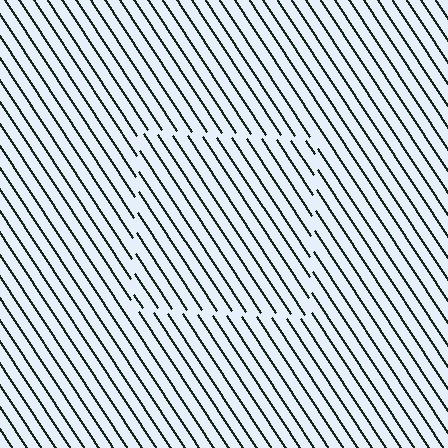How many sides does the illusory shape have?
4 sides — the line-ends trace a square.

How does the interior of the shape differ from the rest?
The interior of the shape contains the same grating, shifted by half a period — the contour is defined by the phase discontinuity where line-ends from the inner and outer gratings abut.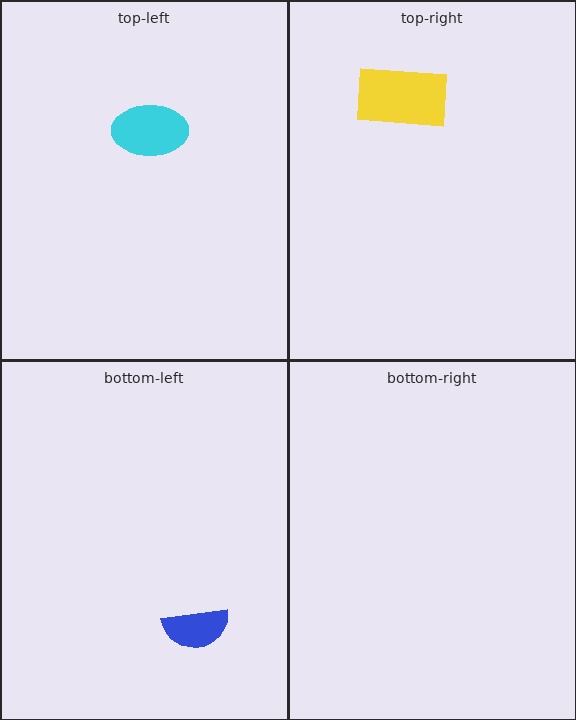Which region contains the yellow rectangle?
The top-right region.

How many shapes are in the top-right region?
1.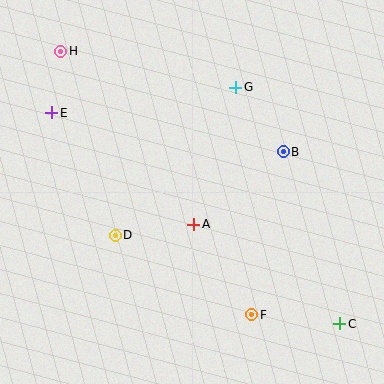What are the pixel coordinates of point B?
Point B is at (283, 152).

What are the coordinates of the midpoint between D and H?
The midpoint between D and H is at (88, 143).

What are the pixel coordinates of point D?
Point D is at (115, 235).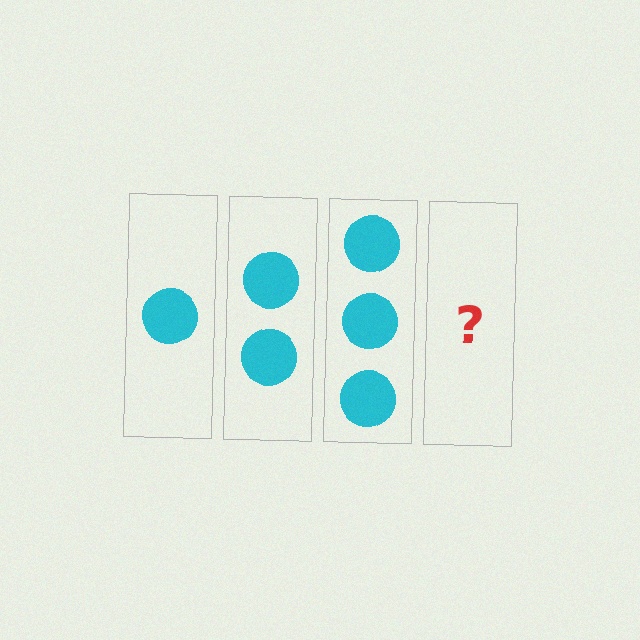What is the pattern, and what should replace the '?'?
The pattern is that each step adds one more circle. The '?' should be 4 circles.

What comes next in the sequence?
The next element should be 4 circles.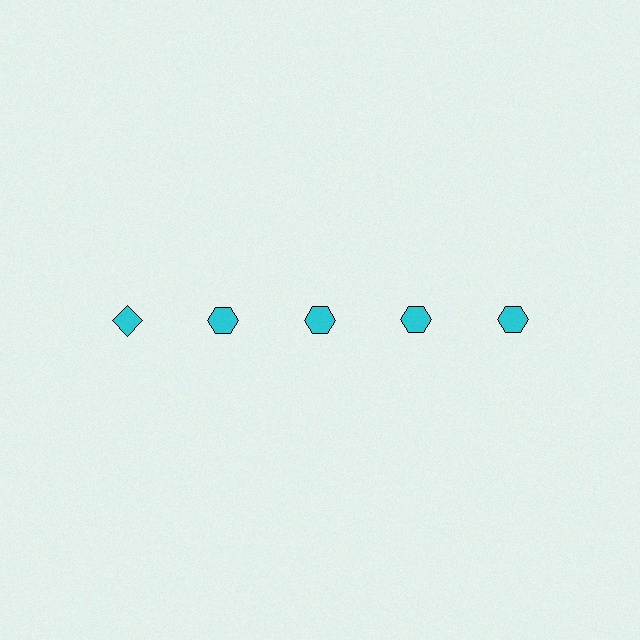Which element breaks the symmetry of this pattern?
The cyan diamond in the top row, leftmost column breaks the symmetry. All other shapes are cyan hexagons.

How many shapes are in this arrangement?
There are 5 shapes arranged in a grid pattern.